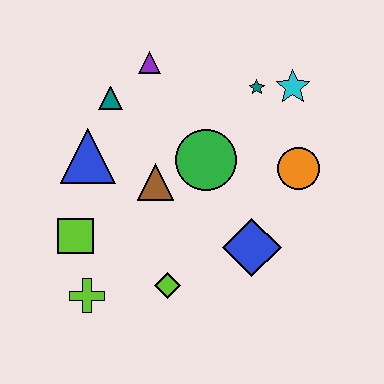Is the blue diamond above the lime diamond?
Yes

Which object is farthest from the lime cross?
The cyan star is farthest from the lime cross.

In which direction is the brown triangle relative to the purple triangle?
The brown triangle is below the purple triangle.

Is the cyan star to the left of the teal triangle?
No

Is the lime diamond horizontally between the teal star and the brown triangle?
Yes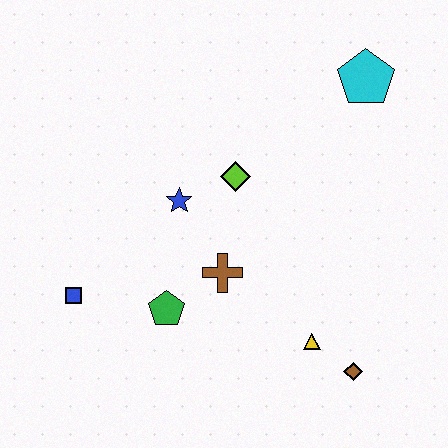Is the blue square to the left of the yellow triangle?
Yes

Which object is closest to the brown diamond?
The yellow triangle is closest to the brown diamond.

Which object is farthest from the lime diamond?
The brown diamond is farthest from the lime diamond.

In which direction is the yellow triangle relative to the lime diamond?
The yellow triangle is below the lime diamond.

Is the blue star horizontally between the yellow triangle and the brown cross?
No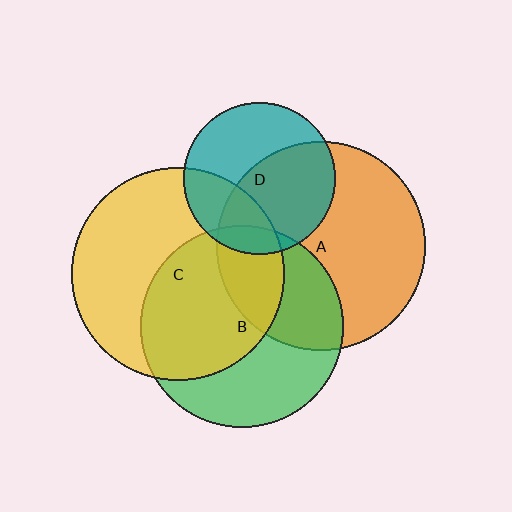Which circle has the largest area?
Circle C (yellow).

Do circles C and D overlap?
Yes.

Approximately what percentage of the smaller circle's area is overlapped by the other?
Approximately 30%.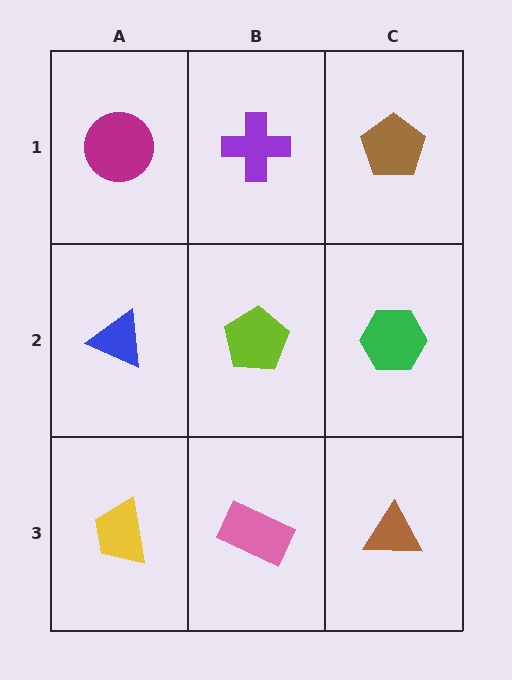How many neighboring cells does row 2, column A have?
3.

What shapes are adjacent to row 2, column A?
A magenta circle (row 1, column A), a yellow trapezoid (row 3, column A), a lime pentagon (row 2, column B).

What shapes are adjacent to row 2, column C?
A brown pentagon (row 1, column C), a brown triangle (row 3, column C), a lime pentagon (row 2, column B).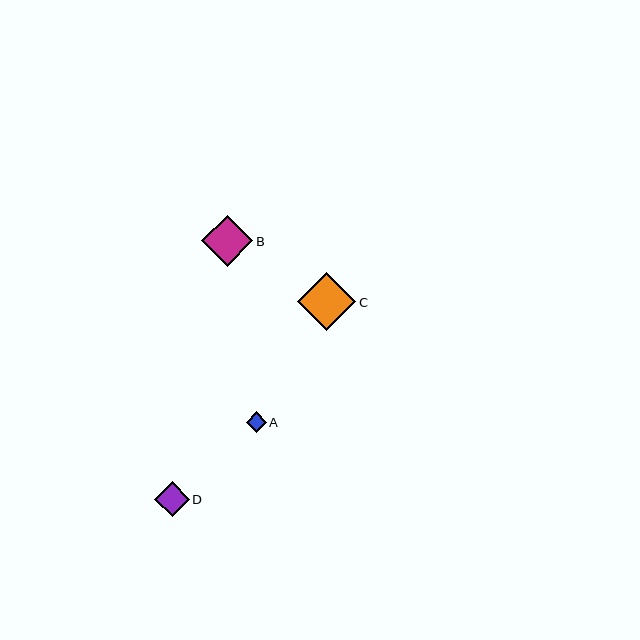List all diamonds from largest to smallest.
From largest to smallest: C, B, D, A.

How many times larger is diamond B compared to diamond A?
Diamond B is approximately 2.5 times the size of diamond A.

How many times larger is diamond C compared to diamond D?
Diamond C is approximately 1.7 times the size of diamond D.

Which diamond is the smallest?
Diamond A is the smallest with a size of approximately 20 pixels.